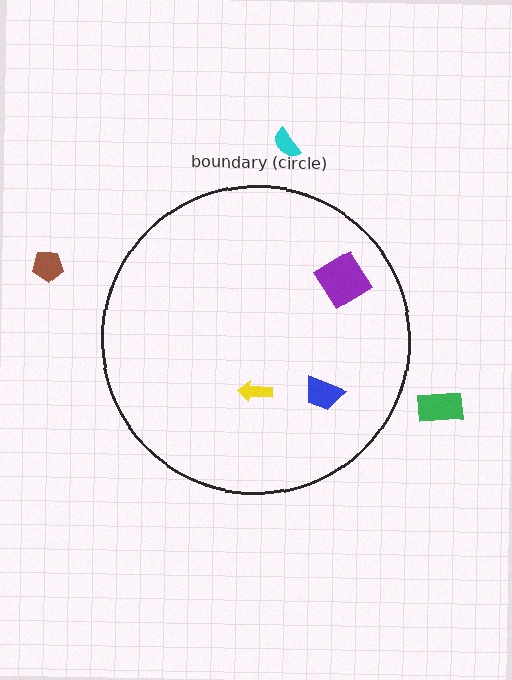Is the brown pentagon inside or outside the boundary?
Outside.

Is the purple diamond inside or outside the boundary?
Inside.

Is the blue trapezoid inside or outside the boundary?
Inside.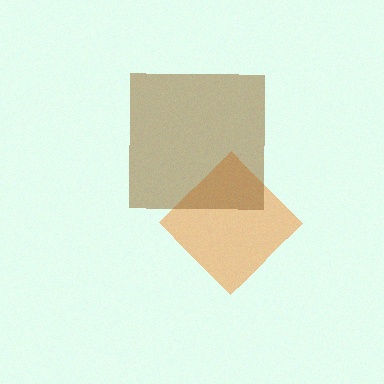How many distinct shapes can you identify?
There are 2 distinct shapes: an orange diamond, a brown square.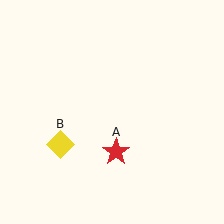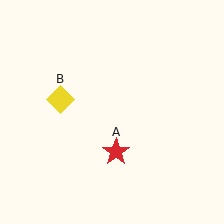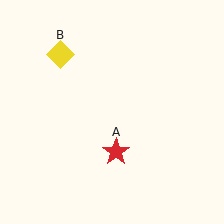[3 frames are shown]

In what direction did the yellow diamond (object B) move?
The yellow diamond (object B) moved up.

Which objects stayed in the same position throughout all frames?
Red star (object A) remained stationary.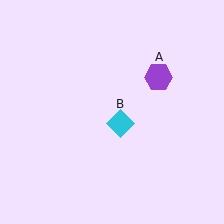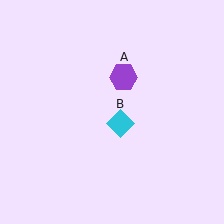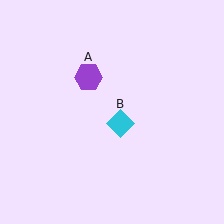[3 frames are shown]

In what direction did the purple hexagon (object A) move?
The purple hexagon (object A) moved left.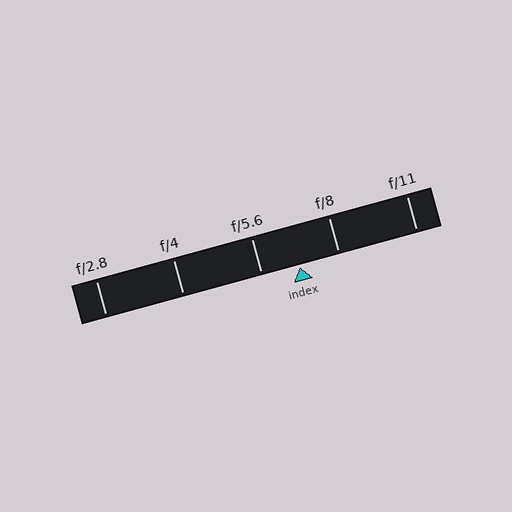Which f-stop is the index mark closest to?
The index mark is closest to f/5.6.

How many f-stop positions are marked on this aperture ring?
There are 5 f-stop positions marked.